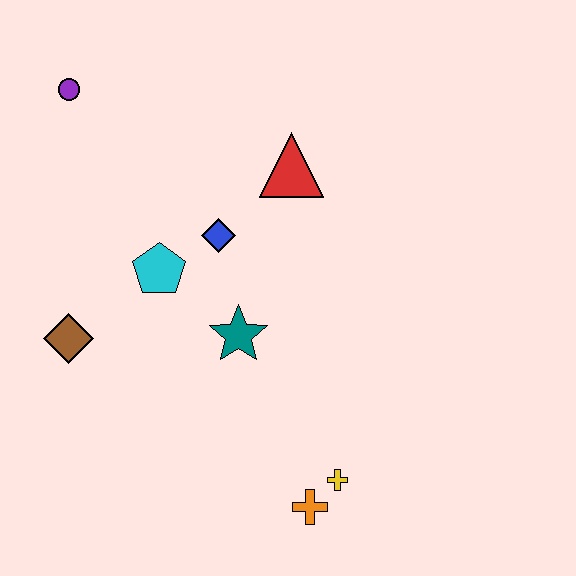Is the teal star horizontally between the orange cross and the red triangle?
No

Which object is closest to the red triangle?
The blue diamond is closest to the red triangle.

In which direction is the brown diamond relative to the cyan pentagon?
The brown diamond is to the left of the cyan pentagon.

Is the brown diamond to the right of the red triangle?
No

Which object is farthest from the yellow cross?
The purple circle is farthest from the yellow cross.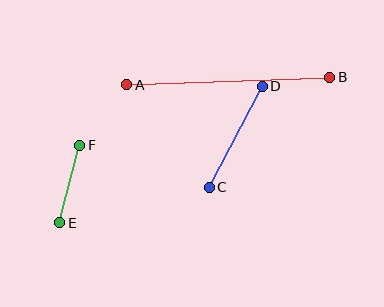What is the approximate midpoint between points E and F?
The midpoint is at approximately (70, 184) pixels.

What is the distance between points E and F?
The distance is approximately 80 pixels.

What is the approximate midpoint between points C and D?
The midpoint is at approximately (236, 137) pixels.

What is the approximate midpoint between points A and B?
The midpoint is at approximately (228, 81) pixels.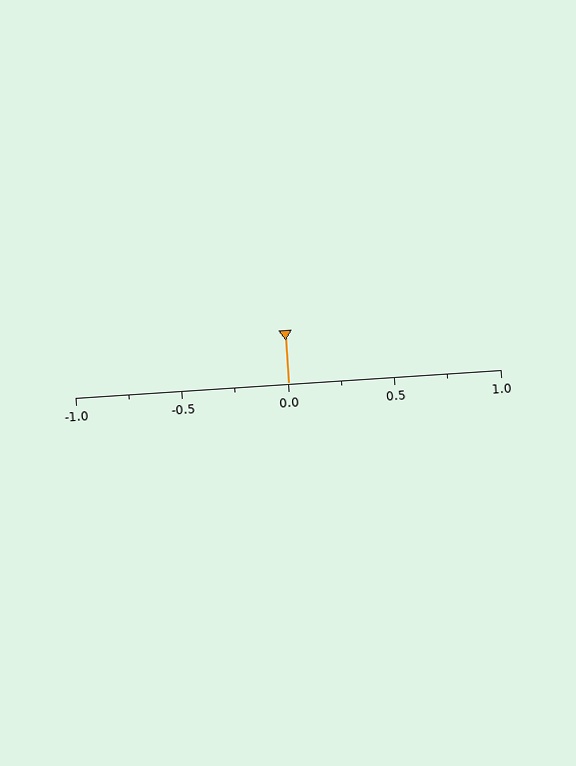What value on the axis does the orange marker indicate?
The marker indicates approximately 0.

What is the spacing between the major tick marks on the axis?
The major ticks are spaced 0.5 apart.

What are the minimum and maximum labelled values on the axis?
The axis runs from -1.0 to 1.0.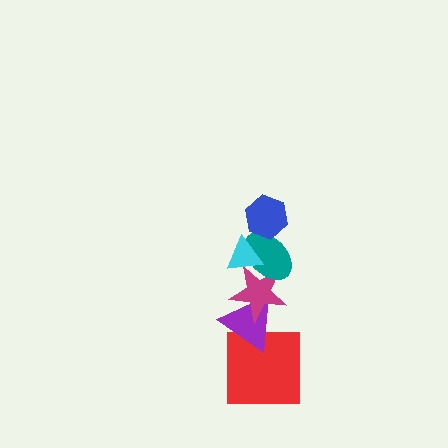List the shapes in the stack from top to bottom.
From top to bottom: the blue hexagon, the cyan triangle, the teal ellipse, the magenta star, the purple triangle, the red square.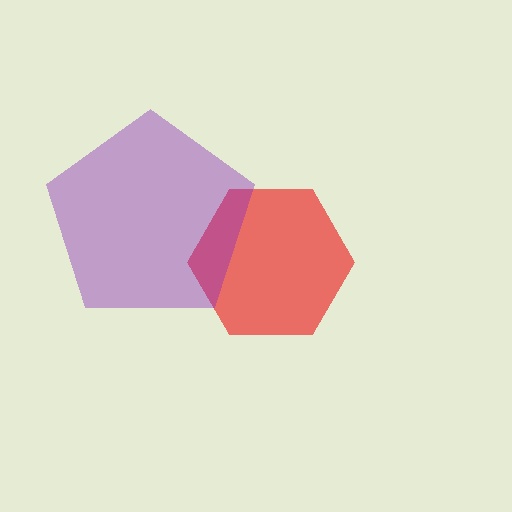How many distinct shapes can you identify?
There are 2 distinct shapes: a red hexagon, a purple pentagon.